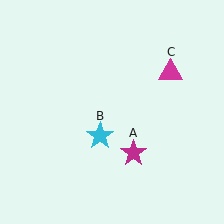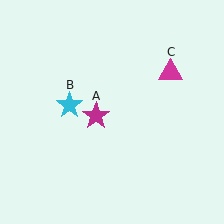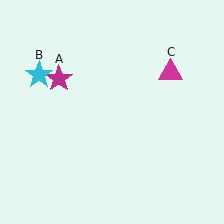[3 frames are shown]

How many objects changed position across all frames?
2 objects changed position: magenta star (object A), cyan star (object B).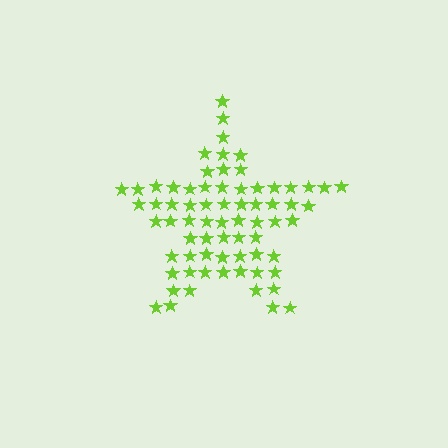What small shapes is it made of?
It is made of small stars.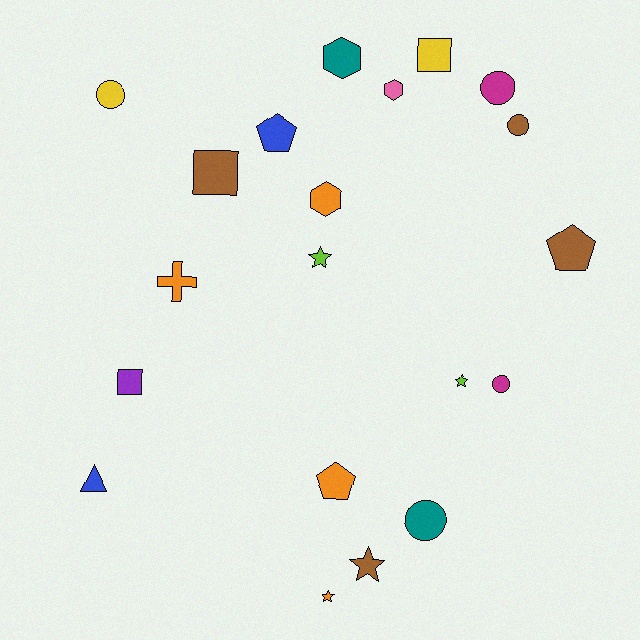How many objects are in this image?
There are 20 objects.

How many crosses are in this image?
There is 1 cross.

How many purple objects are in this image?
There is 1 purple object.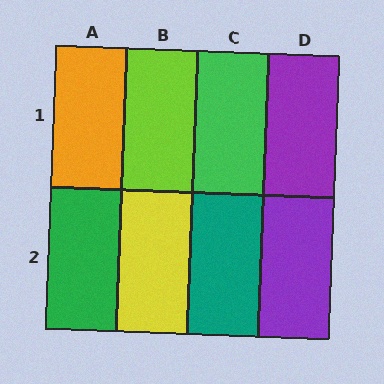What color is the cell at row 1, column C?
Green.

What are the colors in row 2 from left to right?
Green, yellow, teal, purple.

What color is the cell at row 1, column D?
Purple.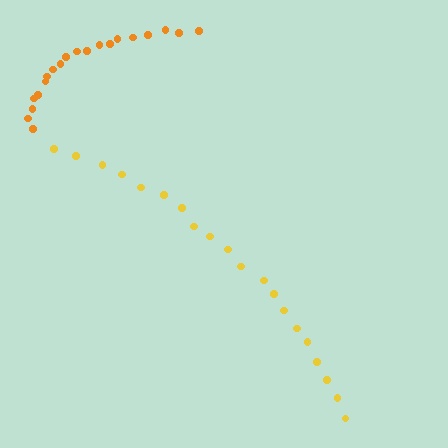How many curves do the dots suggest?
There are 2 distinct paths.